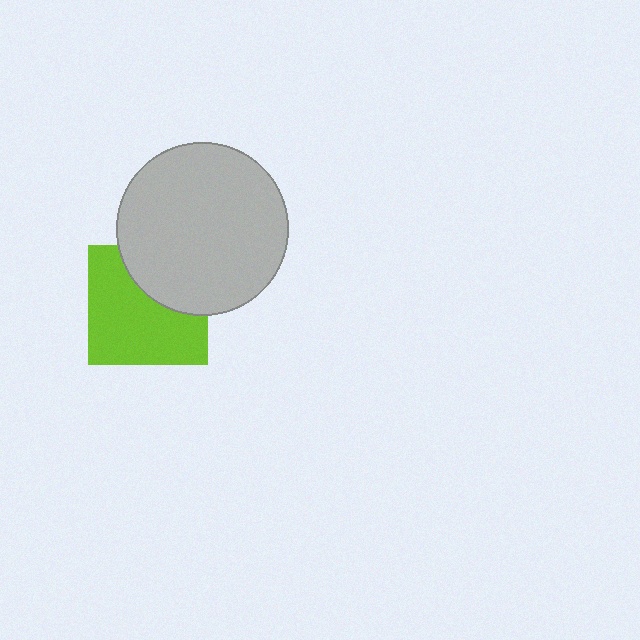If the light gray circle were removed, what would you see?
You would see the complete lime square.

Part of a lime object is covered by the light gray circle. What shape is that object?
It is a square.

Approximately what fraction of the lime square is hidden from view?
Roughly 34% of the lime square is hidden behind the light gray circle.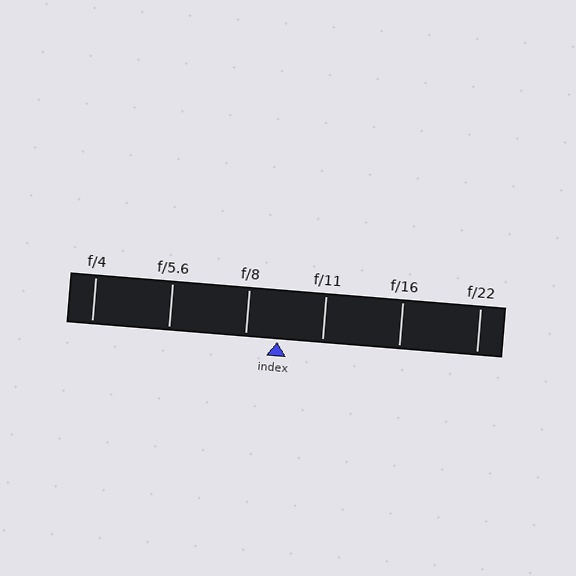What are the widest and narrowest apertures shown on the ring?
The widest aperture shown is f/4 and the narrowest is f/22.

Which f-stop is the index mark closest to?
The index mark is closest to f/8.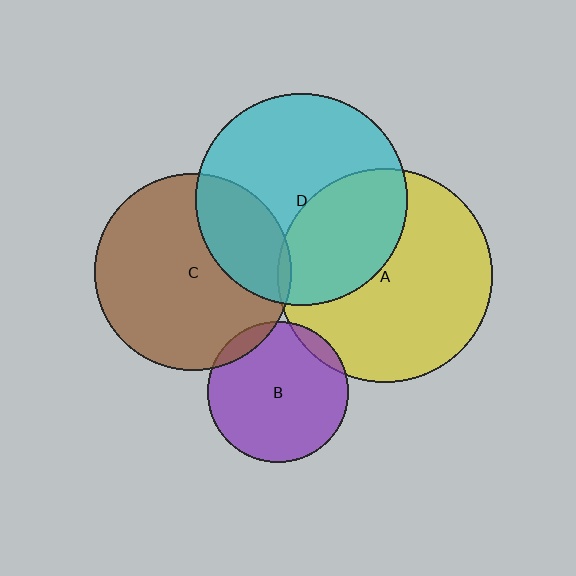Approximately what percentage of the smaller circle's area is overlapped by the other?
Approximately 5%.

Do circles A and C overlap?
Yes.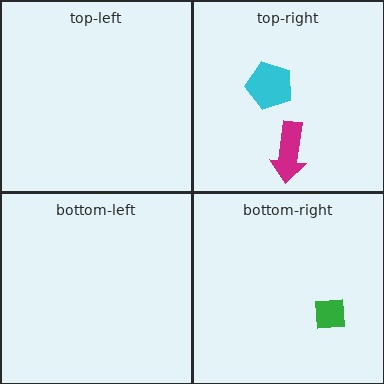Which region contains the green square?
The bottom-right region.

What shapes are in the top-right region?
The magenta arrow, the cyan pentagon.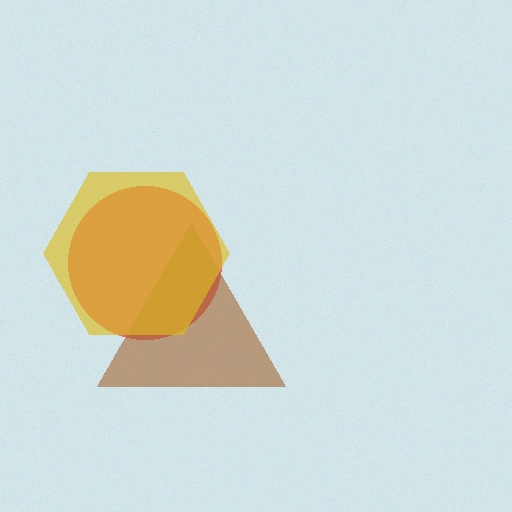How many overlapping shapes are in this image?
There are 3 overlapping shapes in the image.